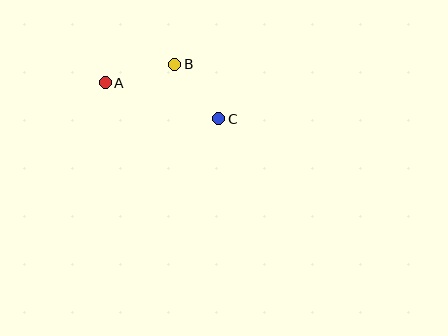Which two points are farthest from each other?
Points A and C are farthest from each other.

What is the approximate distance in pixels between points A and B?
The distance between A and B is approximately 72 pixels.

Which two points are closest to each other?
Points B and C are closest to each other.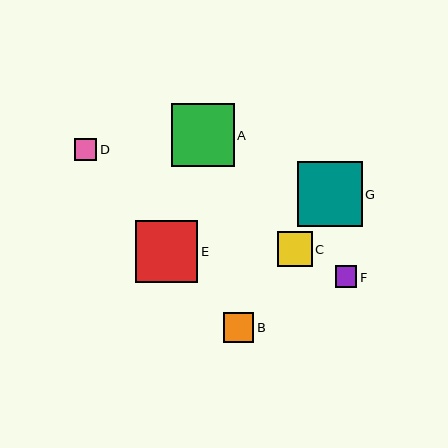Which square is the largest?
Square G is the largest with a size of approximately 65 pixels.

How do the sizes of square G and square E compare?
Square G and square E are approximately the same size.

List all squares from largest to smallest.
From largest to smallest: G, A, E, C, B, D, F.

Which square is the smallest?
Square F is the smallest with a size of approximately 22 pixels.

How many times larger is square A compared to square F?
Square A is approximately 2.9 times the size of square F.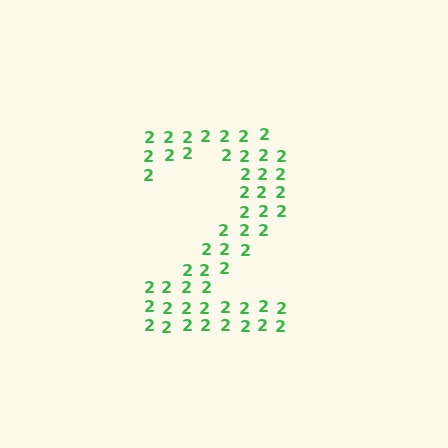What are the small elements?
The small elements are digit 2's.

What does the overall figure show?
The overall figure shows the digit 2.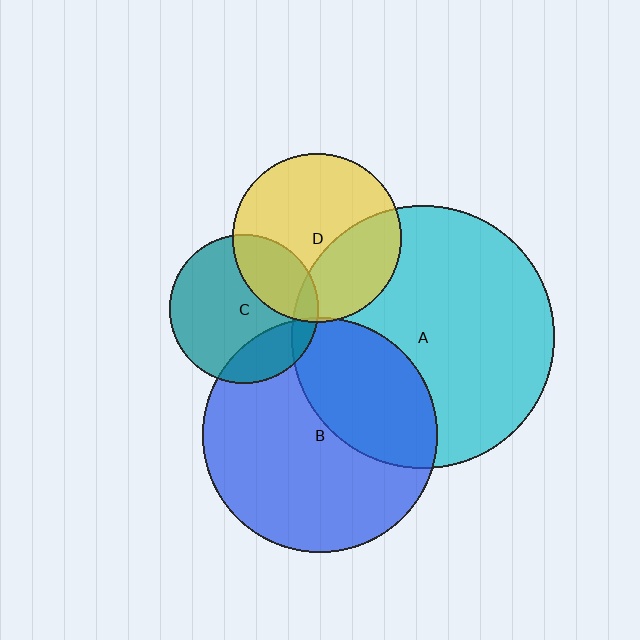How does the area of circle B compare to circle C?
Approximately 2.5 times.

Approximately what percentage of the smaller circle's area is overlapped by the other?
Approximately 5%.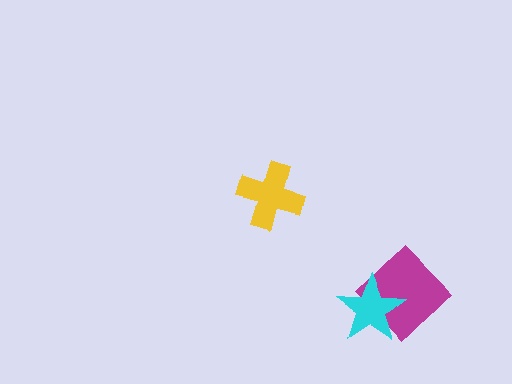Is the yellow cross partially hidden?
No, no other shape covers it.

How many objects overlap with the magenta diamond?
1 object overlaps with the magenta diamond.